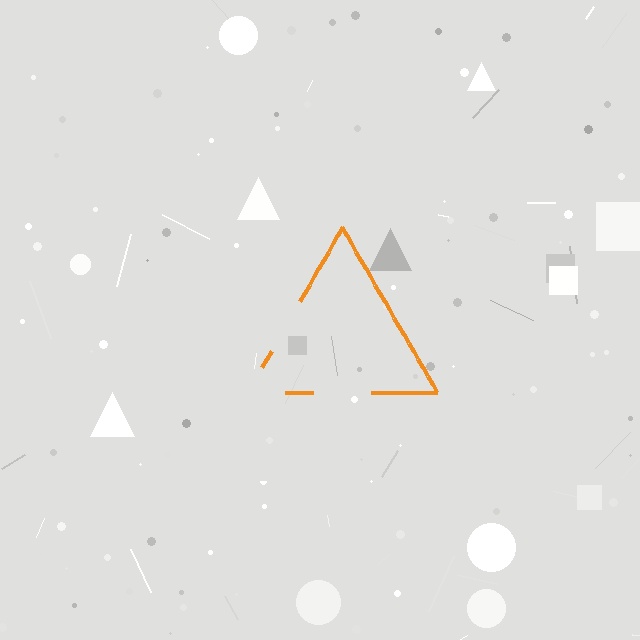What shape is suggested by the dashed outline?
The dashed outline suggests a triangle.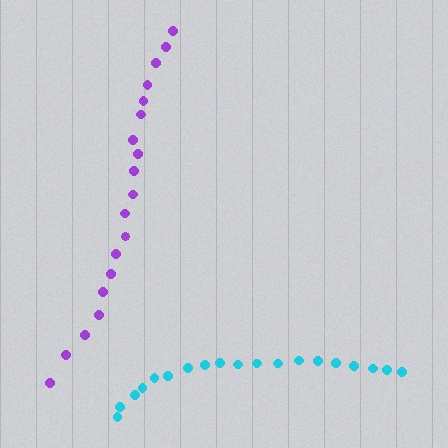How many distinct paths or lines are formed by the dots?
There are 2 distinct paths.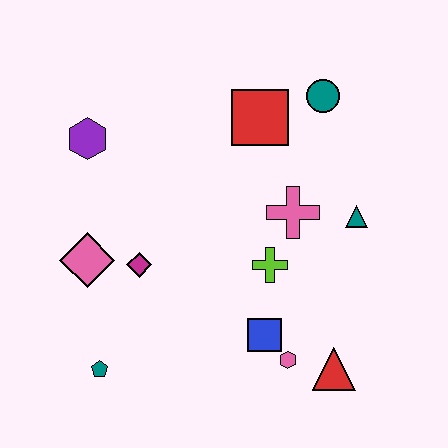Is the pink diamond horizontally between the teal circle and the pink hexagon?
No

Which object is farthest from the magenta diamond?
The teal circle is farthest from the magenta diamond.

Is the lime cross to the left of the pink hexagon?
Yes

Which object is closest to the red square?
The teal circle is closest to the red square.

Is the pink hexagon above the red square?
No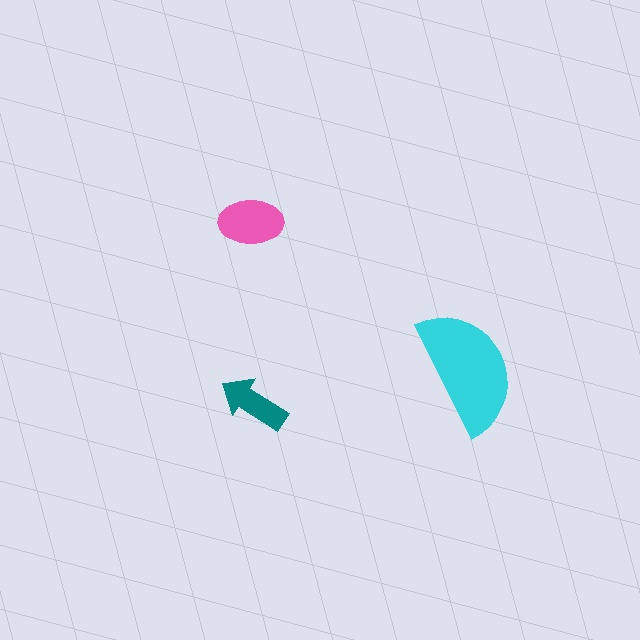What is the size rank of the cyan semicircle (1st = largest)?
1st.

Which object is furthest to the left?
The pink ellipse is leftmost.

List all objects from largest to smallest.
The cyan semicircle, the pink ellipse, the teal arrow.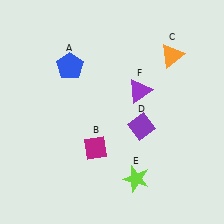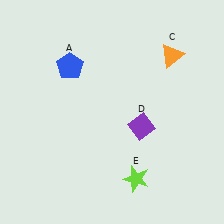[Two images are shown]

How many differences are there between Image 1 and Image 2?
There are 2 differences between the two images.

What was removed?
The purple triangle (F), the magenta diamond (B) were removed in Image 2.